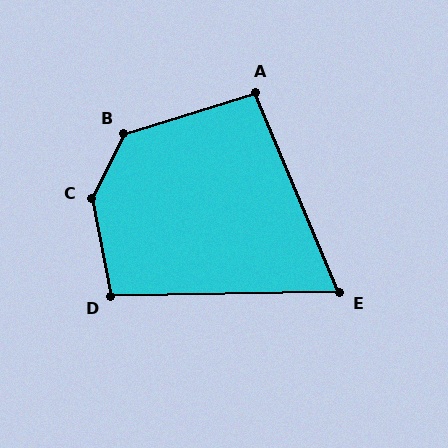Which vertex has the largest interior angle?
C, at approximately 143 degrees.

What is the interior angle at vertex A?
Approximately 96 degrees (obtuse).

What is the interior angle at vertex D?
Approximately 100 degrees (obtuse).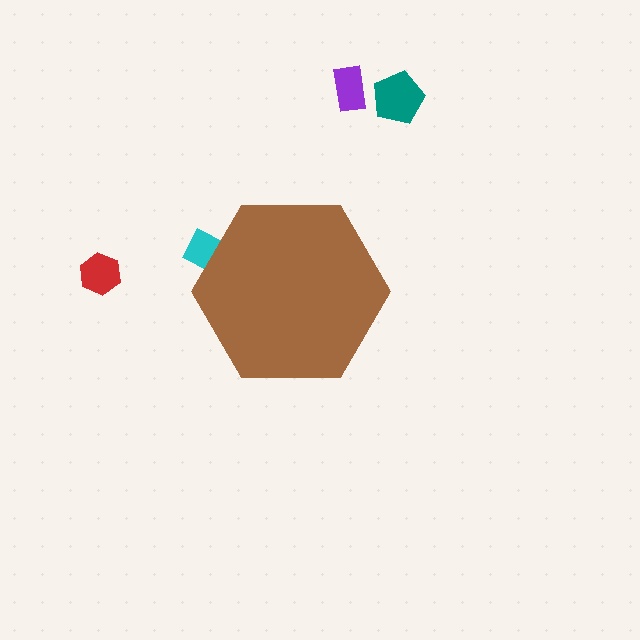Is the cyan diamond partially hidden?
Yes, the cyan diamond is partially hidden behind the brown hexagon.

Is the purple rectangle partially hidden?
No, the purple rectangle is fully visible.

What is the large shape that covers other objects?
A brown hexagon.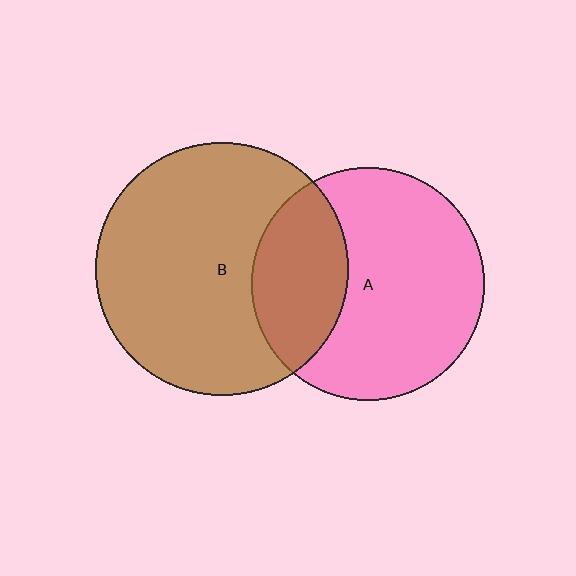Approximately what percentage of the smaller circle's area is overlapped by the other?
Approximately 30%.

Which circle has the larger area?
Circle B (brown).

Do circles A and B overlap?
Yes.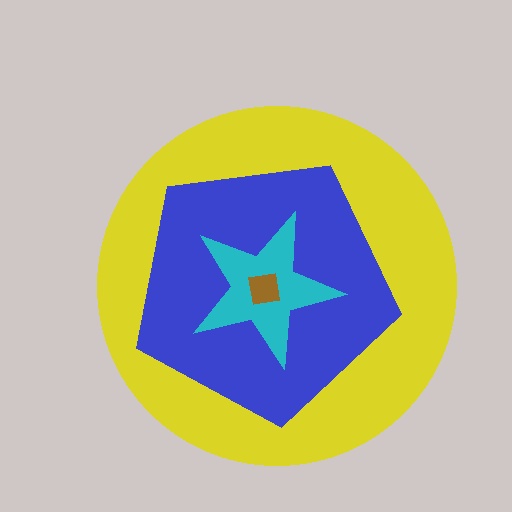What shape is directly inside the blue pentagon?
The cyan star.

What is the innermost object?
The brown square.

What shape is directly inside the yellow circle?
The blue pentagon.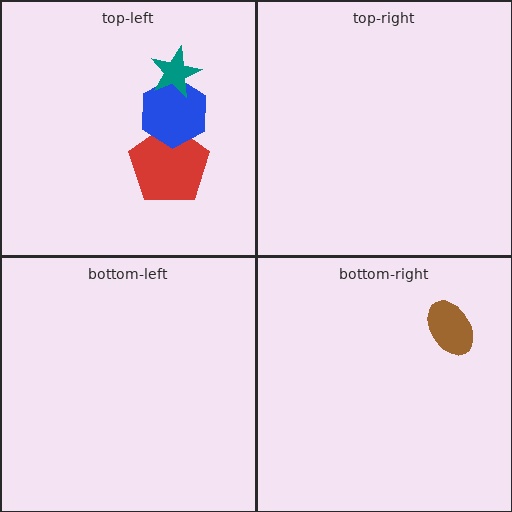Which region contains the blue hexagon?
The top-left region.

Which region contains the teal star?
The top-left region.